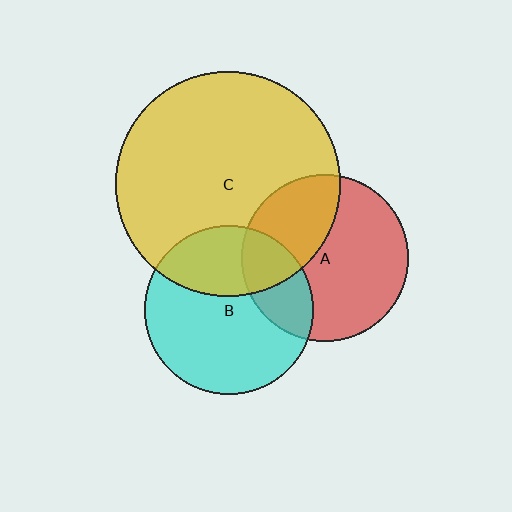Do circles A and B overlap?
Yes.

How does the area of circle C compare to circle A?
Approximately 1.8 times.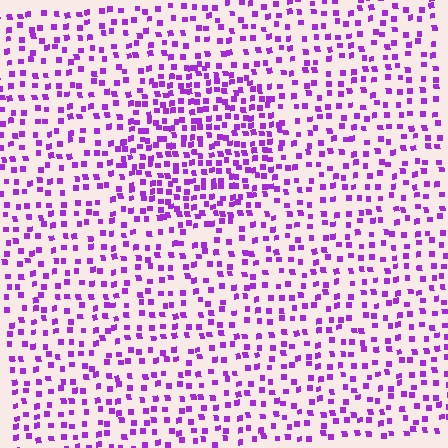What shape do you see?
I see a circle.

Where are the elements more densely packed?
The elements are more densely packed inside the circle boundary.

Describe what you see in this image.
The image contains small purple elements arranged at two different densities. A circle-shaped region is visible where the elements are more densely packed than the surrounding area.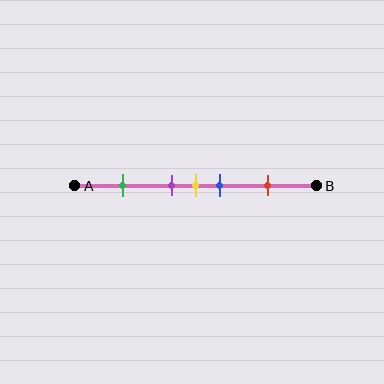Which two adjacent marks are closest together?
The purple and yellow marks are the closest adjacent pair.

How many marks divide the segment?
There are 5 marks dividing the segment.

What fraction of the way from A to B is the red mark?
The red mark is approximately 80% (0.8) of the way from A to B.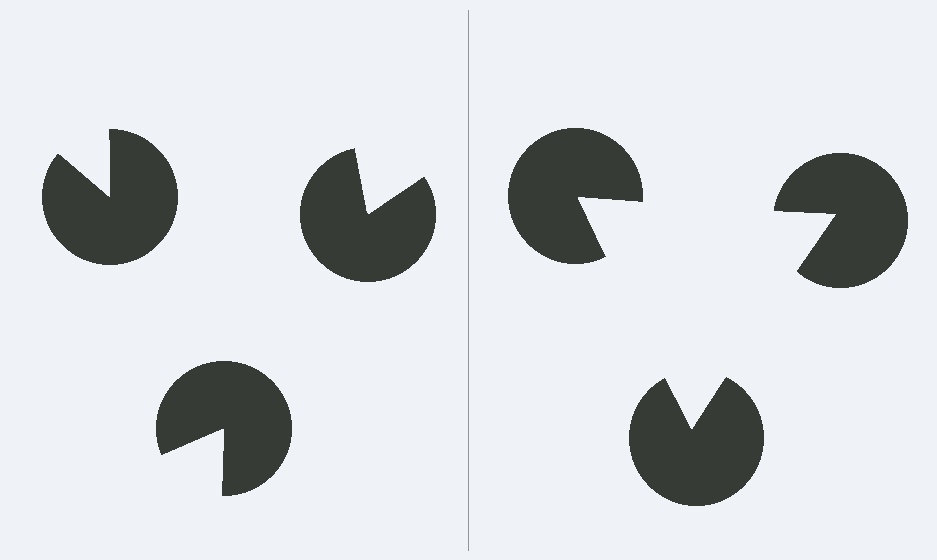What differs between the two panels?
The pac-man discs are positioned identically on both sides; only the wedge orientations differ. On the right they align to a triangle; on the left they are misaligned.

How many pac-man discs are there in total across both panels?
6 — 3 on each side.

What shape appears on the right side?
An illusory triangle.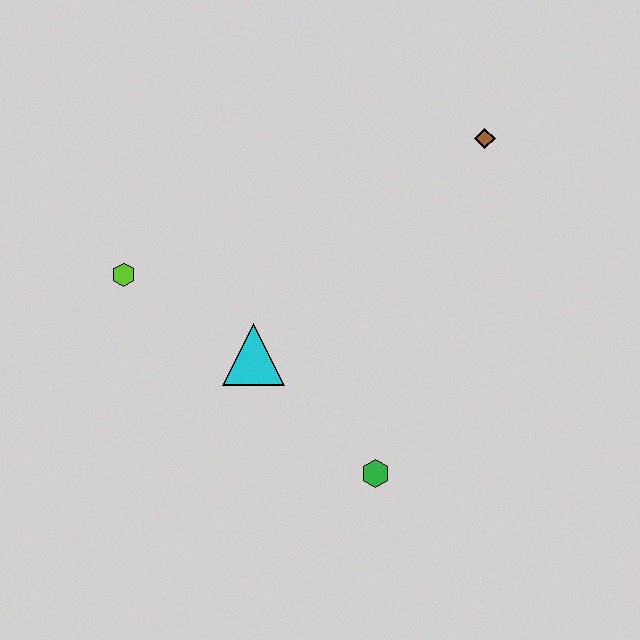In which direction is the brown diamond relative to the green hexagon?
The brown diamond is above the green hexagon.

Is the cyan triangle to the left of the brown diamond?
Yes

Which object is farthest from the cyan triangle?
The brown diamond is farthest from the cyan triangle.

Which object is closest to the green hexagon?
The cyan triangle is closest to the green hexagon.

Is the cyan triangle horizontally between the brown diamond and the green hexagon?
No